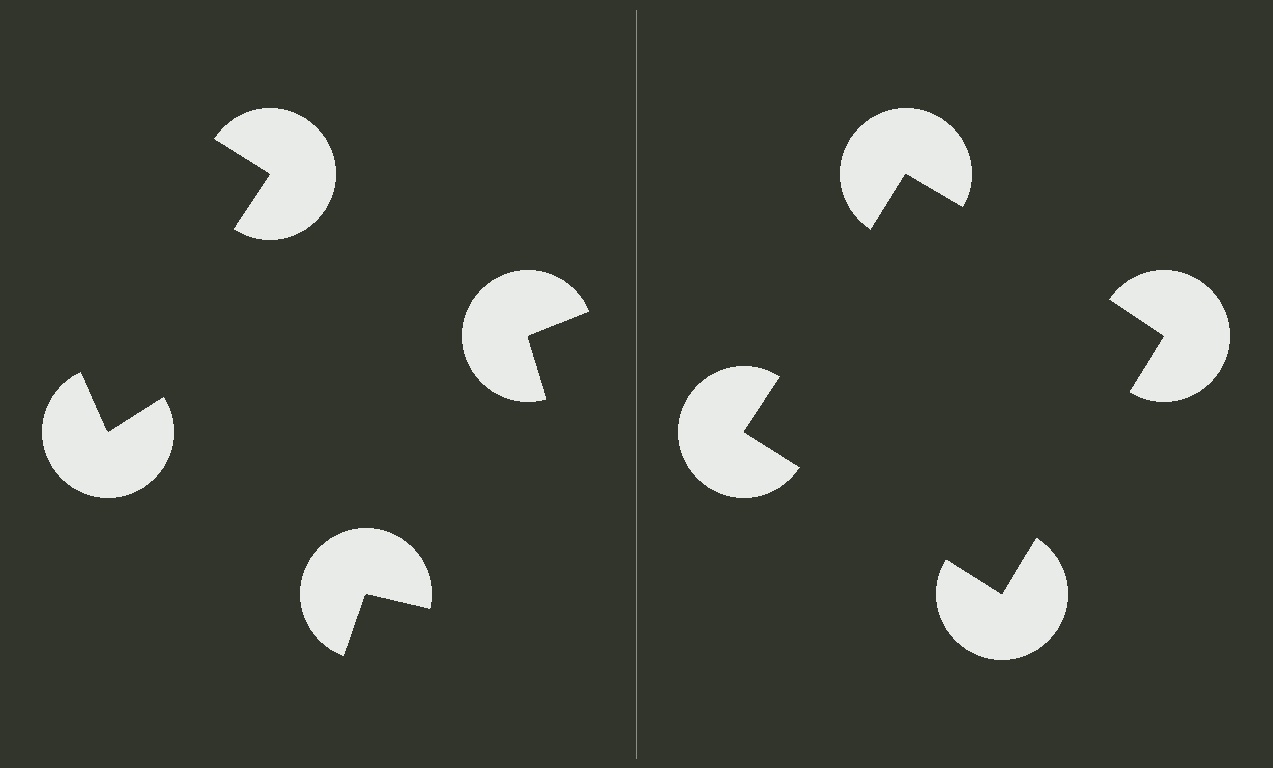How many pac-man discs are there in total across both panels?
8 — 4 on each side.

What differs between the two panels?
The pac-man discs are positioned identically on both sides; only the wedge orientations differ. On the right they align to a square; on the left they are misaligned.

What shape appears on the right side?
An illusory square.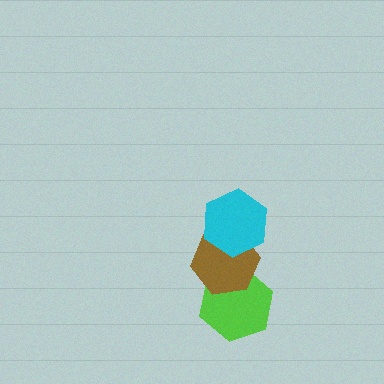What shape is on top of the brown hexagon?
The cyan hexagon is on top of the brown hexagon.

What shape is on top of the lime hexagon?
The brown hexagon is on top of the lime hexagon.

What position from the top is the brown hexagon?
The brown hexagon is 2nd from the top.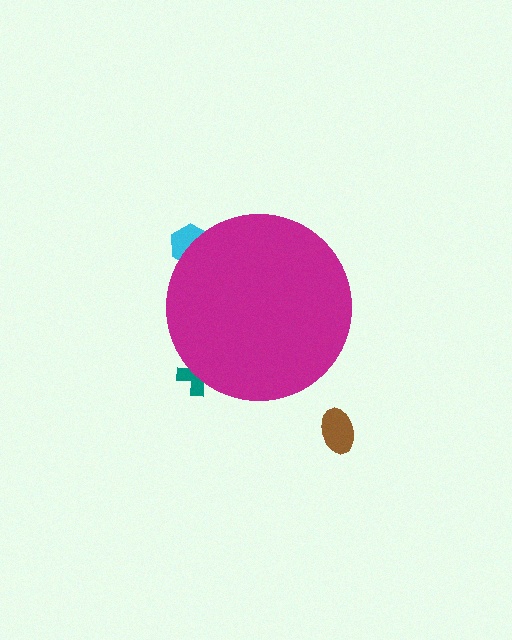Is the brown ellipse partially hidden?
No, the brown ellipse is fully visible.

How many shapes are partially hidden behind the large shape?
2 shapes are partially hidden.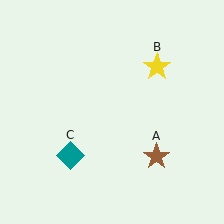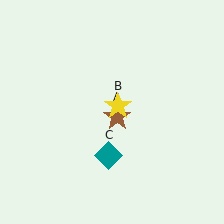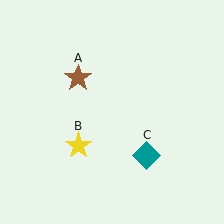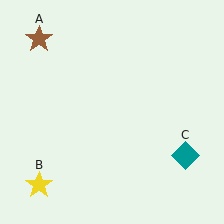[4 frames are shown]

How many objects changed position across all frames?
3 objects changed position: brown star (object A), yellow star (object B), teal diamond (object C).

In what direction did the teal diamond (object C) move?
The teal diamond (object C) moved right.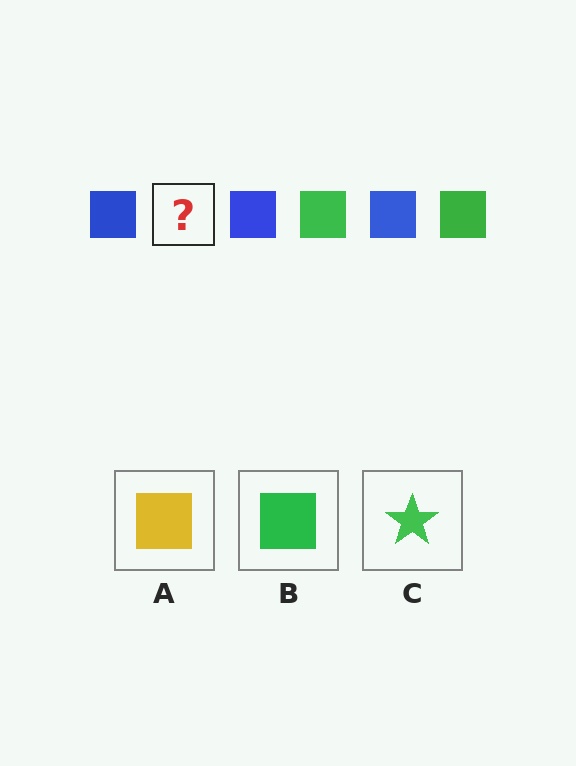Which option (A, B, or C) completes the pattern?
B.